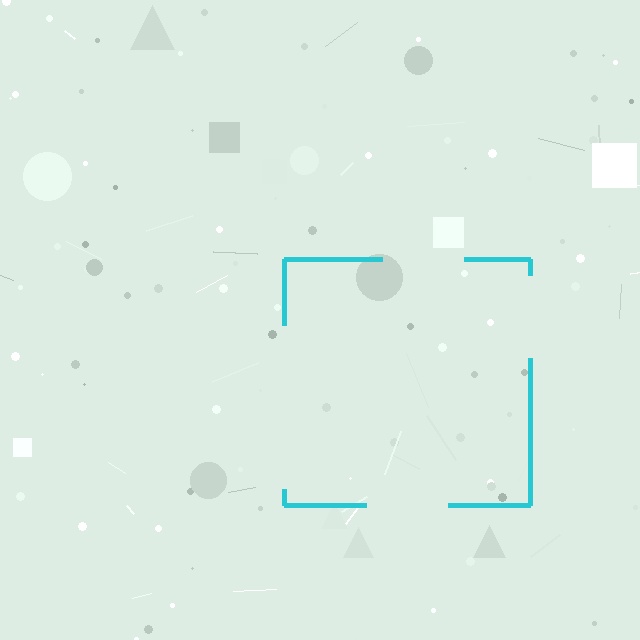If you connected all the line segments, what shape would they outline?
They would outline a square.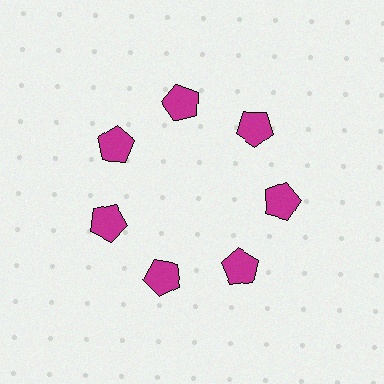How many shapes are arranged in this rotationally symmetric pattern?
There are 7 shapes, arranged in 7 groups of 1.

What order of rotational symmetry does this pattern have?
This pattern has 7-fold rotational symmetry.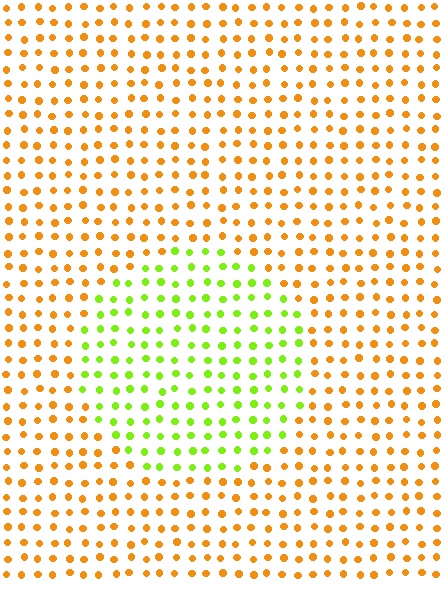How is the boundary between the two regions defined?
The boundary is defined purely by a slight shift in hue (about 58 degrees). Spacing, size, and orientation are identical on both sides.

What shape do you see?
I see a circle.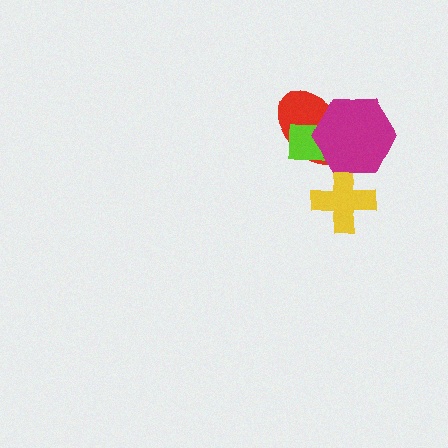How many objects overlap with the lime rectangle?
2 objects overlap with the lime rectangle.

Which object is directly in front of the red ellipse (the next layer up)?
The lime rectangle is directly in front of the red ellipse.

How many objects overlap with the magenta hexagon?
3 objects overlap with the magenta hexagon.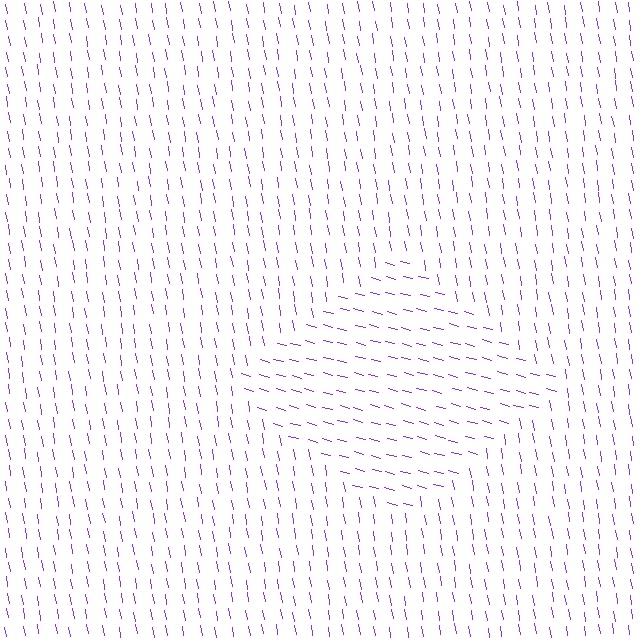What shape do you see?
I see a diamond.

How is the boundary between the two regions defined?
The boundary is defined purely by a change in line orientation (approximately 65 degrees difference). All lines are the same color and thickness.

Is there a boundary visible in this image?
Yes, there is a texture boundary formed by a change in line orientation.